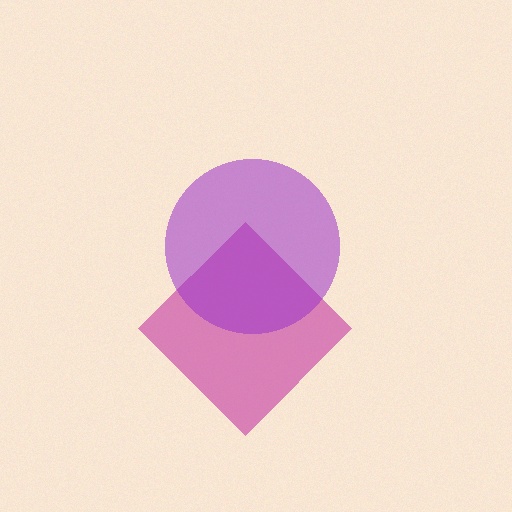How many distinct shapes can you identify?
There are 2 distinct shapes: a magenta diamond, a purple circle.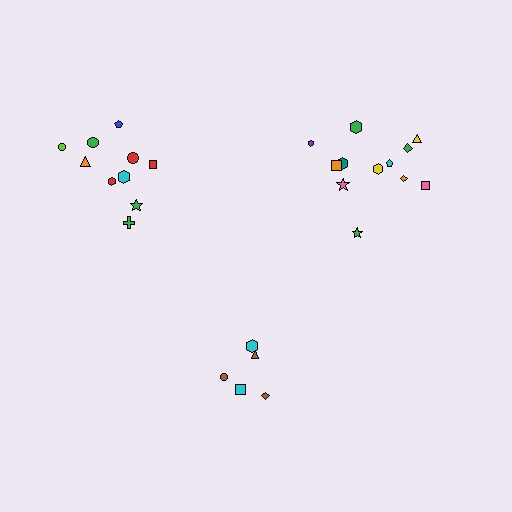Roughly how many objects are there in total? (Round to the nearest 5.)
Roughly 25 objects in total.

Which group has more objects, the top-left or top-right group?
The top-right group.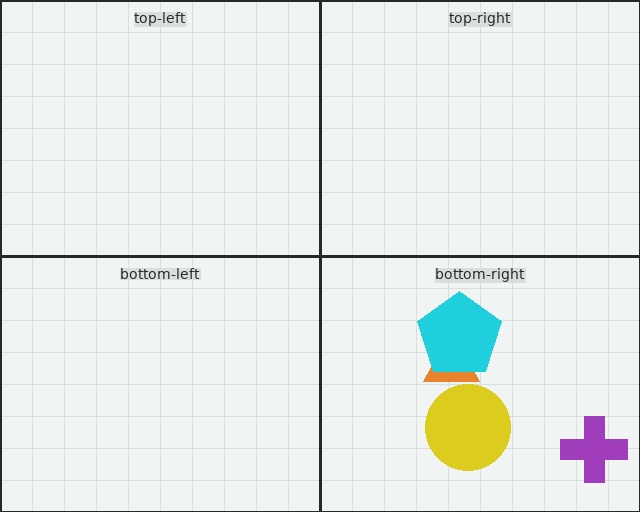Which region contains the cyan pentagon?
The bottom-right region.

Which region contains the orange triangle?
The bottom-right region.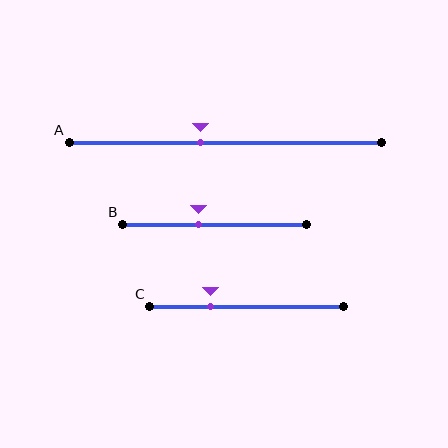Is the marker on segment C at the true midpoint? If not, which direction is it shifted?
No, the marker on segment C is shifted to the left by about 19% of the segment length.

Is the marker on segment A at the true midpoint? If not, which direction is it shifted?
No, the marker on segment A is shifted to the left by about 8% of the segment length.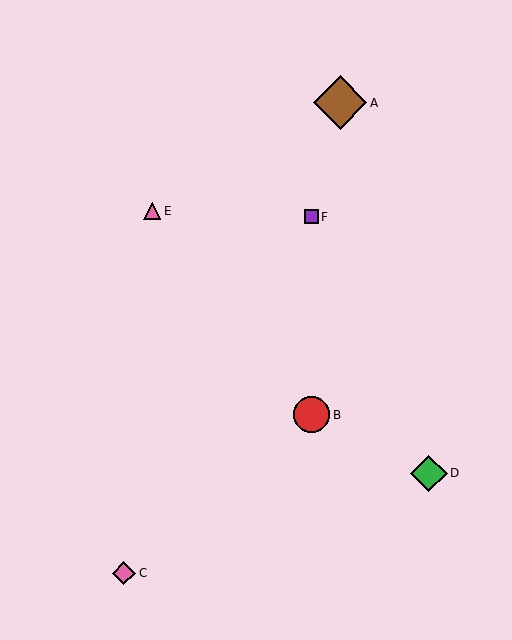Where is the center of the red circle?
The center of the red circle is at (311, 415).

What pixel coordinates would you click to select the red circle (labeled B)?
Click at (311, 415) to select the red circle B.